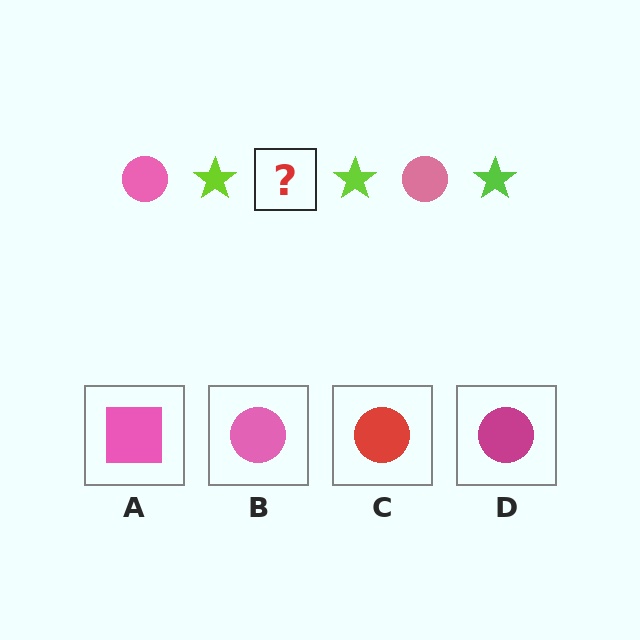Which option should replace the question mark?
Option B.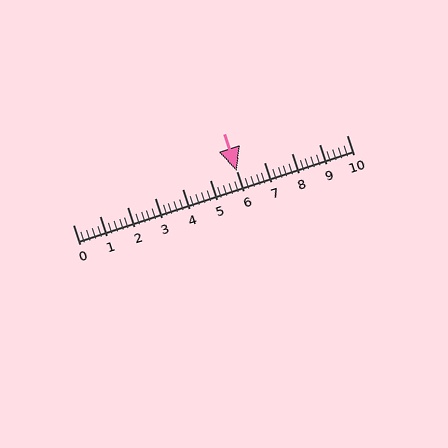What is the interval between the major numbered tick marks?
The major tick marks are spaced 1 units apart.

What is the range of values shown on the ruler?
The ruler shows values from 0 to 10.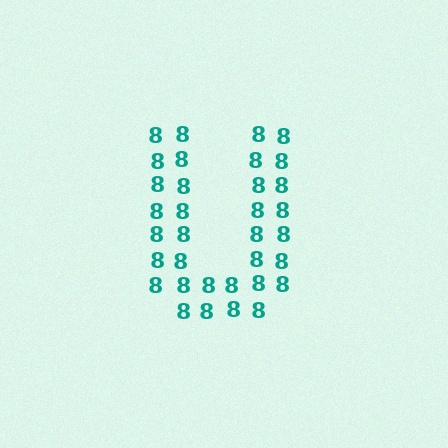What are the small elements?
The small elements are digit 8's.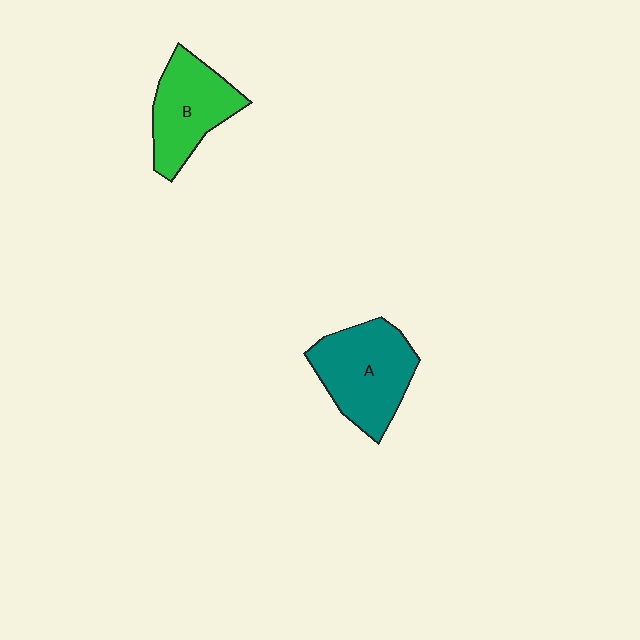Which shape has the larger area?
Shape A (teal).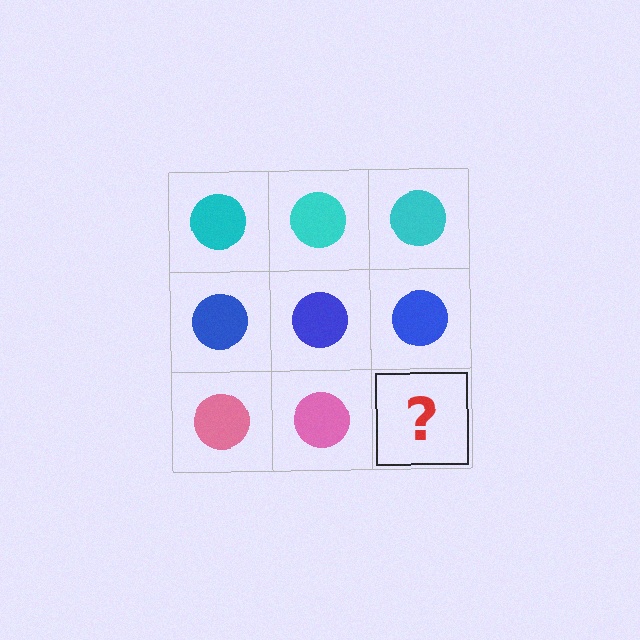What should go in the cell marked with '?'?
The missing cell should contain a pink circle.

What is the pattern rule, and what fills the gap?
The rule is that each row has a consistent color. The gap should be filled with a pink circle.